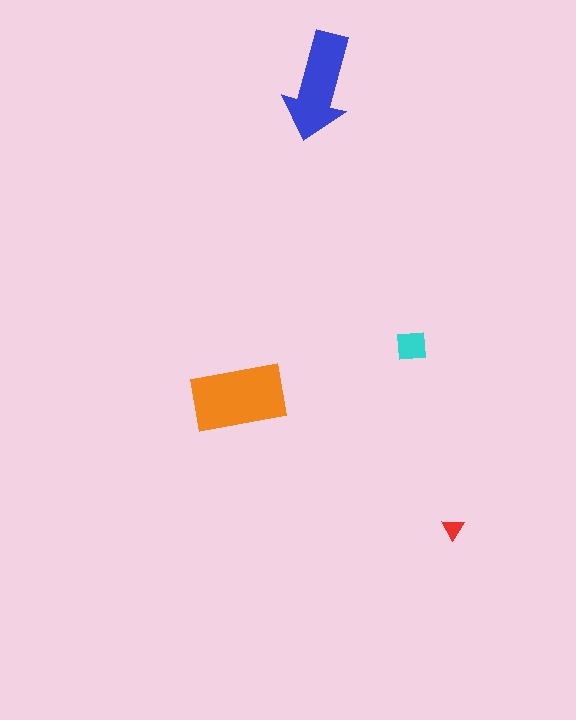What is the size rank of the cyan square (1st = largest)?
3rd.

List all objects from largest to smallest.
The orange rectangle, the blue arrow, the cyan square, the red triangle.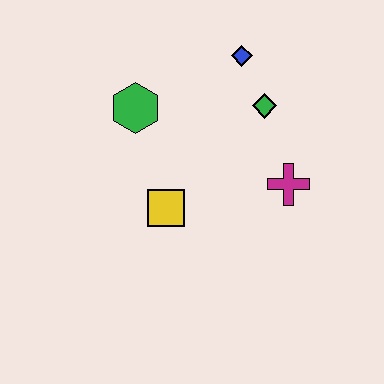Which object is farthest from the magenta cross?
The green hexagon is farthest from the magenta cross.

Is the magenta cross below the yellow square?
No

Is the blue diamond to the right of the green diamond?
No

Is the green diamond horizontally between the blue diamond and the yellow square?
No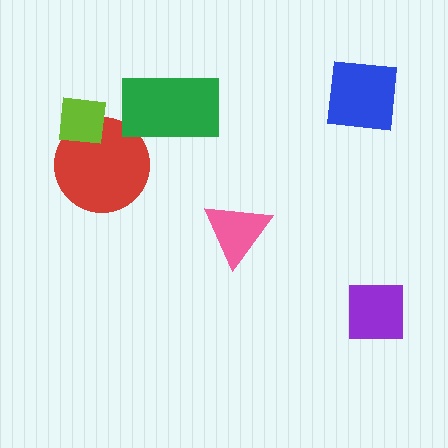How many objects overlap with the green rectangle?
0 objects overlap with the green rectangle.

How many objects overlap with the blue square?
0 objects overlap with the blue square.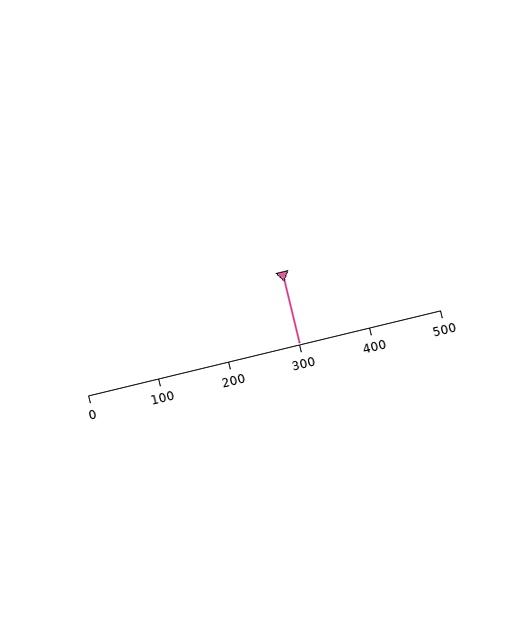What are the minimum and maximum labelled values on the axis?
The axis runs from 0 to 500.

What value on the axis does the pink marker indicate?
The marker indicates approximately 300.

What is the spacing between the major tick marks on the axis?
The major ticks are spaced 100 apart.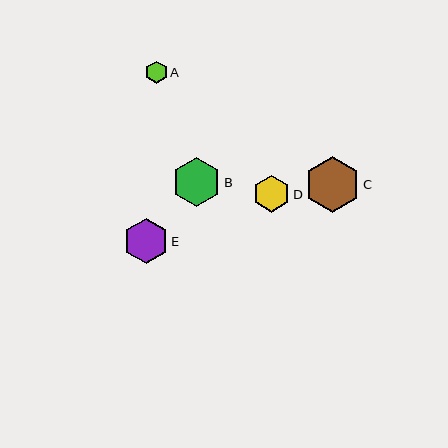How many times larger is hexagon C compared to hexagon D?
Hexagon C is approximately 1.5 times the size of hexagon D.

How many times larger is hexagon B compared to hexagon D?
Hexagon B is approximately 1.4 times the size of hexagon D.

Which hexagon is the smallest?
Hexagon A is the smallest with a size of approximately 22 pixels.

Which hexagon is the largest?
Hexagon C is the largest with a size of approximately 56 pixels.